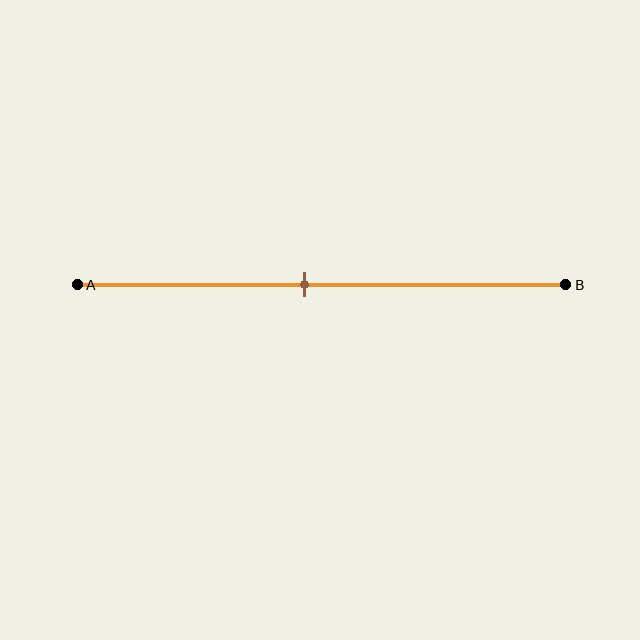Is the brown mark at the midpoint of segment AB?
No, the mark is at about 45% from A, not at the 50% midpoint.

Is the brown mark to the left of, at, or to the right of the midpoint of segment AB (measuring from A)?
The brown mark is to the left of the midpoint of segment AB.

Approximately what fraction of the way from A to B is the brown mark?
The brown mark is approximately 45% of the way from A to B.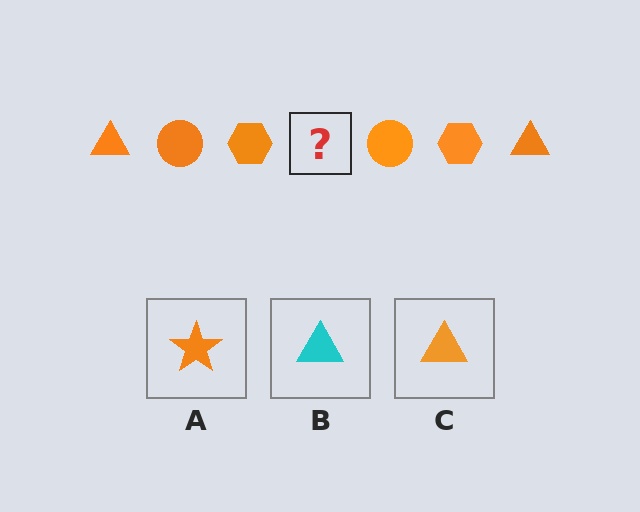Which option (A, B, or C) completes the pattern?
C.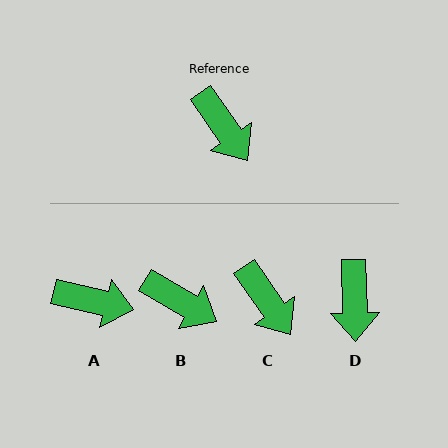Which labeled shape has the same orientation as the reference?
C.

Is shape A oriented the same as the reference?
No, it is off by about 42 degrees.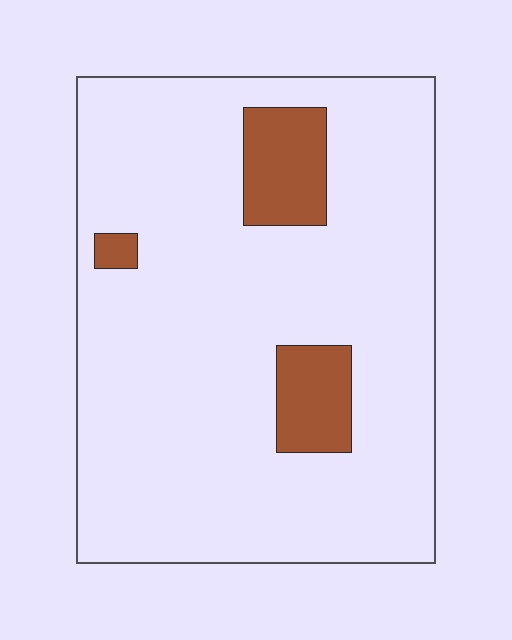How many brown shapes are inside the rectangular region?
3.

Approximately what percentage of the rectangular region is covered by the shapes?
Approximately 10%.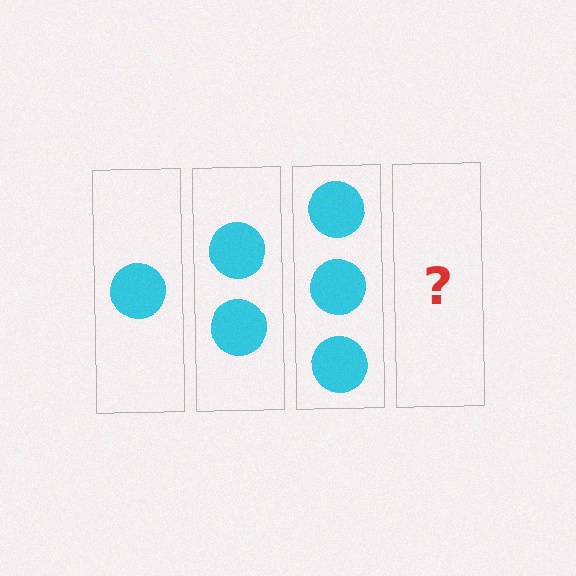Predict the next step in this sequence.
The next step is 4 circles.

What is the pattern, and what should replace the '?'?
The pattern is that each step adds one more circle. The '?' should be 4 circles.